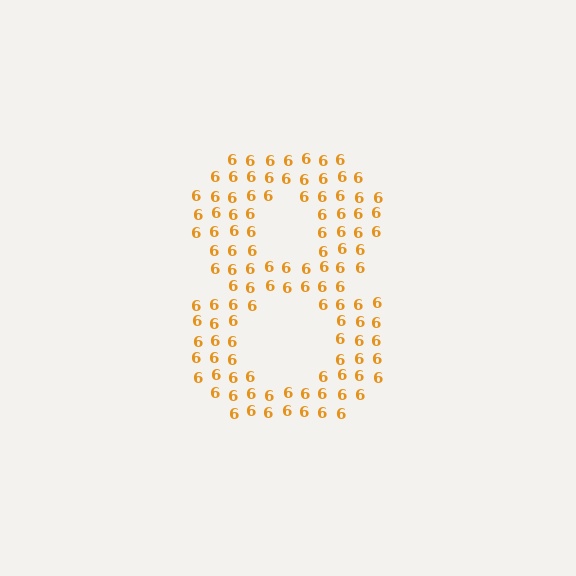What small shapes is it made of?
It is made of small digit 6's.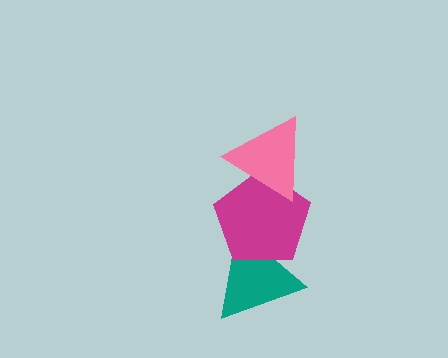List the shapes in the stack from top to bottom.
From top to bottom: the pink triangle, the magenta pentagon, the teal triangle.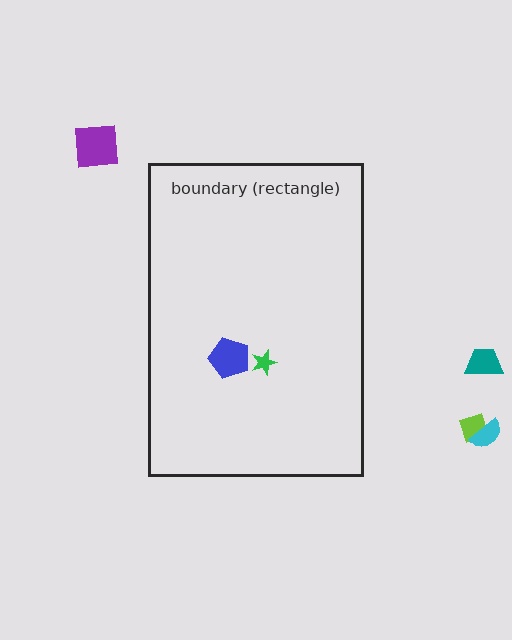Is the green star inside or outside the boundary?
Inside.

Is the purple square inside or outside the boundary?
Outside.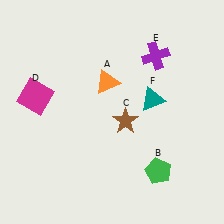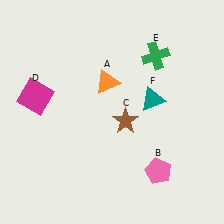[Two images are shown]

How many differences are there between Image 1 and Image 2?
There are 2 differences between the two images.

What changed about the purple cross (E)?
In Image 1, E is purple. In Image 2, it changed to green.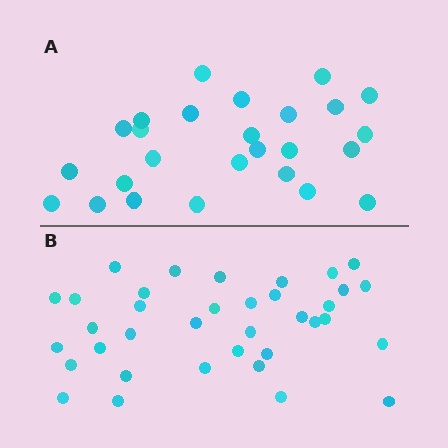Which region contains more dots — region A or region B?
Region B (the bottom region) has more dots.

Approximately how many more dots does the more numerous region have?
Region B has roughly 10 or so more dots than region A.